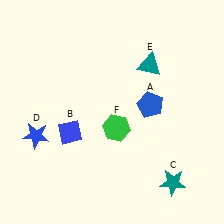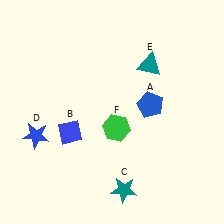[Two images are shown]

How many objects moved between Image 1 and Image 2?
1 object moved between the two images.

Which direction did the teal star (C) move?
The teal star (C) moved left.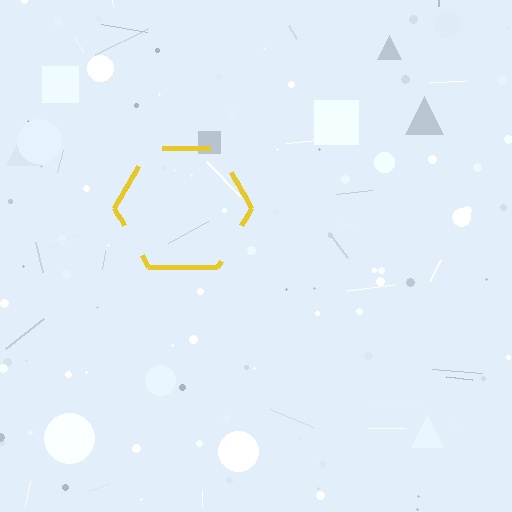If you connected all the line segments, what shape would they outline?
They would outline a hexagon.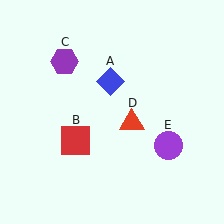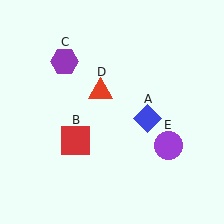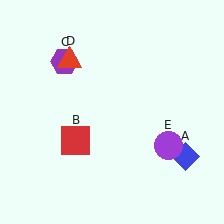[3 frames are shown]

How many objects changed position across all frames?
2 objects changed position: blue diamond (object A), red triangle (object D).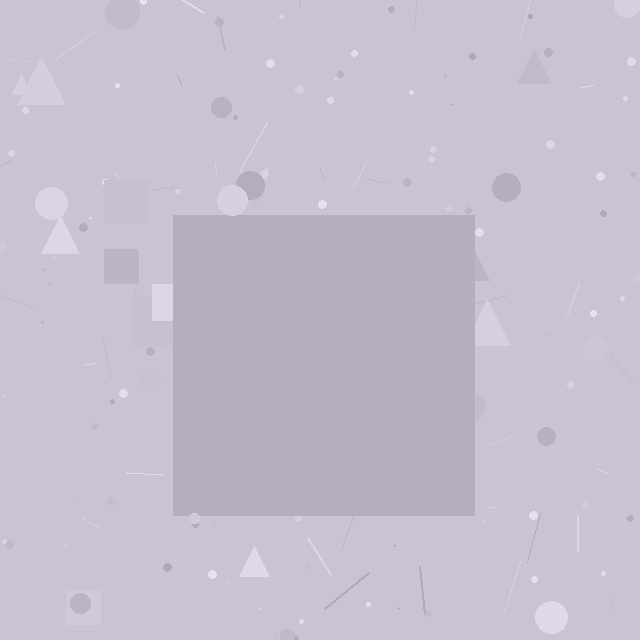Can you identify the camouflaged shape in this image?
The camouflaged shape is a square.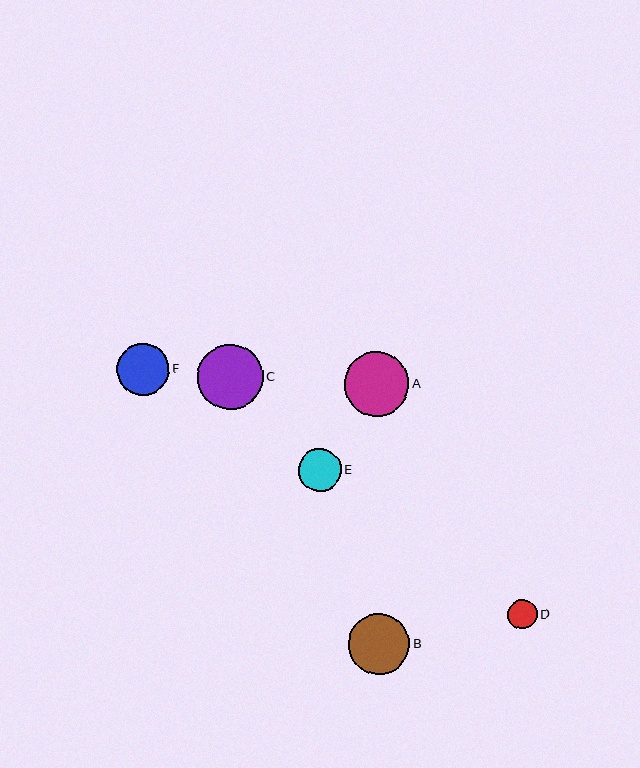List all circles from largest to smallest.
From largest to smallest: C, A, B, F, E, D.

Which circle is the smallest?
Circle D is the smallest with a size of approximately 29 pixels.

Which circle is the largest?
Circle C is the largest with a size of approximately 65 pixels.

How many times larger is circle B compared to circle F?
Circle B is approximately 1.2 times the size of circle F.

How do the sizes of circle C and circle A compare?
Circle C and circle A are approximately the same size.